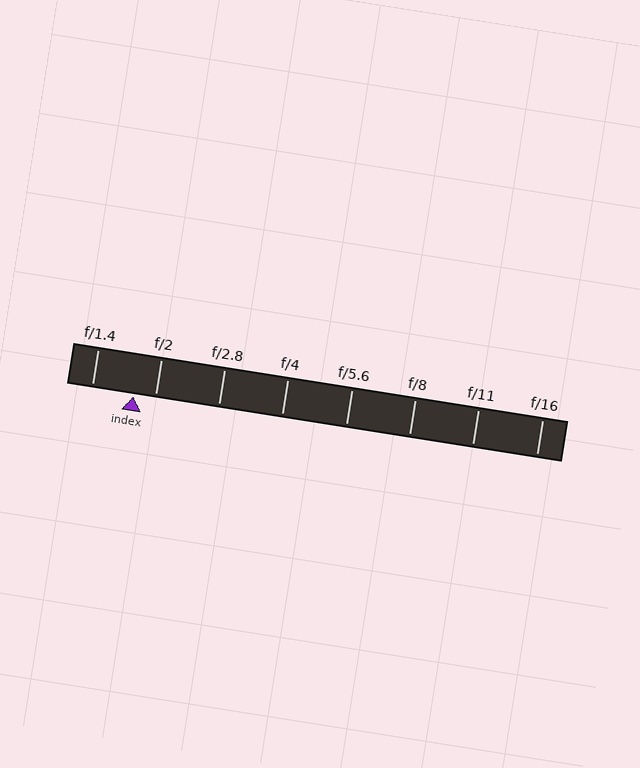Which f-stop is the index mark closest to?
The index mark is closest to f/2.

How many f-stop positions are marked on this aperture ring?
There are 8 f-stop positions marked.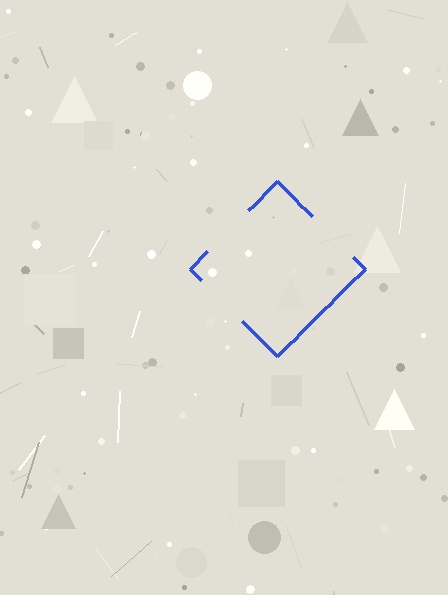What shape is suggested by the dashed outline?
The dashed outline suggests a diamond.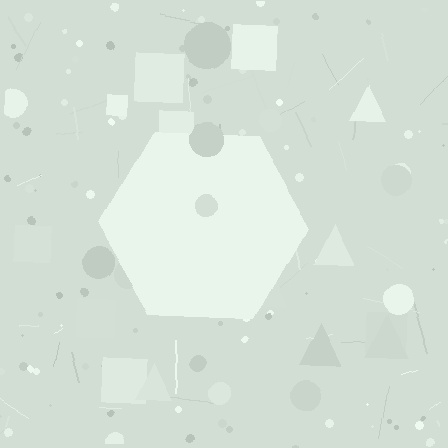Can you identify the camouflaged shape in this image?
The camouflaged shape is a hexagon.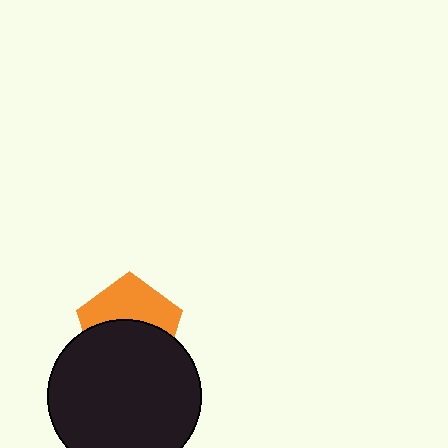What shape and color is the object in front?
The object in front is a black circle.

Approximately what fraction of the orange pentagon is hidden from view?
Roughly 53% of the orange pentagon is hidden behind the black circle.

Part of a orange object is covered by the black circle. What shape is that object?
It is a pentagon.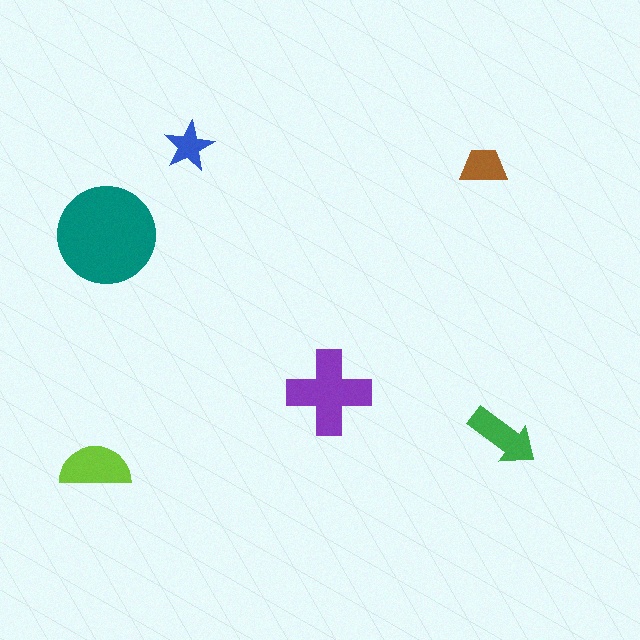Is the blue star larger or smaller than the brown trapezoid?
Smaller.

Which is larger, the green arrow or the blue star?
The green arrow.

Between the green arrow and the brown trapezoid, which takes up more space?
The green arrow.